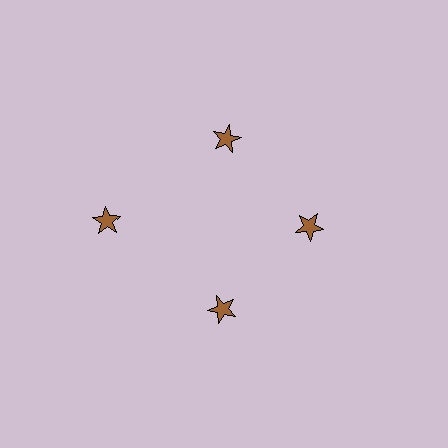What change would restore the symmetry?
The symmetry would be restored by moving it inward, back onto the ring so that all 4 stars sit at equal angles and equal distance from the center.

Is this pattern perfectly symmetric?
No. The 4 brown stars are arranged in a ring, but one element near the 9 o'clock position is pushed outward from the center, breaking the 4-fold rotational symmetry.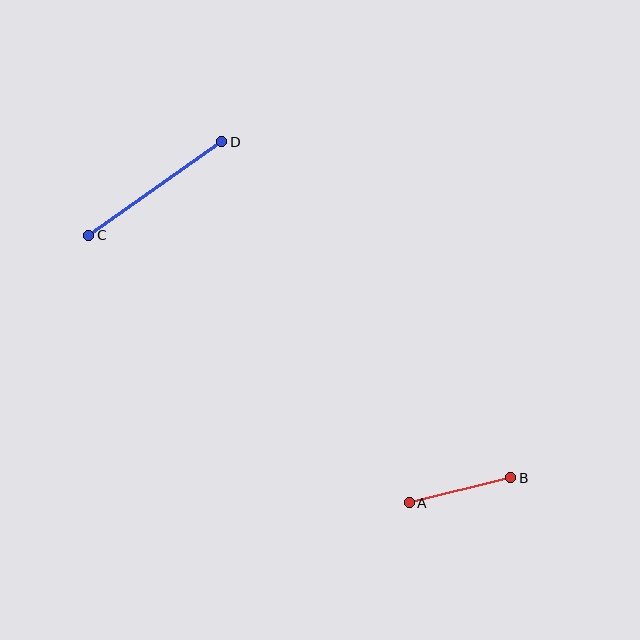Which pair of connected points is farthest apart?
Points C and D are farthest apart.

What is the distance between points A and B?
The distance is approximately 105 pixels.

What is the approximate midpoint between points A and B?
The midpoint is at approximately (460, 490) pixels.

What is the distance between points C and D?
The distance is approximately 163 pixels.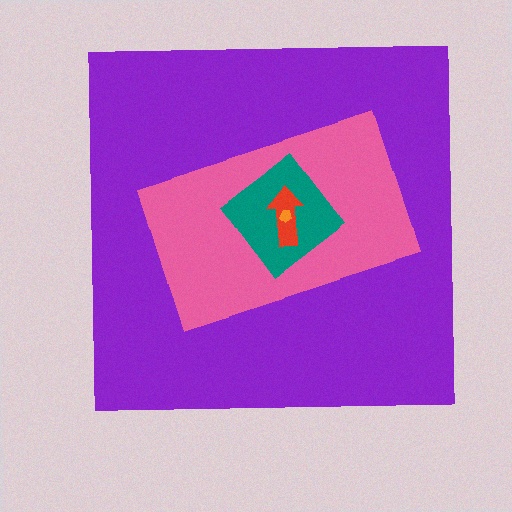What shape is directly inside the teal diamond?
The red arrow.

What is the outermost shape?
The purple square.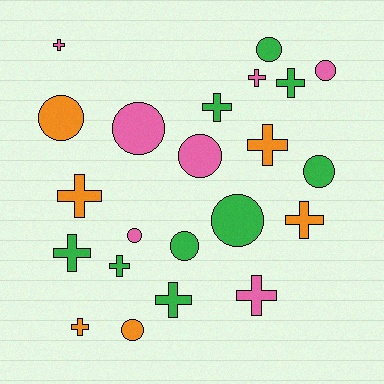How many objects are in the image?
There are 22 objects.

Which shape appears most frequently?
Cross, with 12 objects.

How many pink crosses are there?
There are 3 pink crosses.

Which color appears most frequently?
Green, with 9 objects.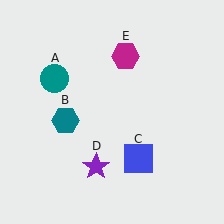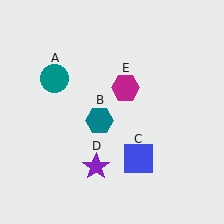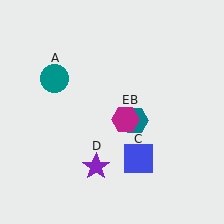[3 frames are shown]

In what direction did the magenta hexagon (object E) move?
The magenta hexagon (object E) moved down.